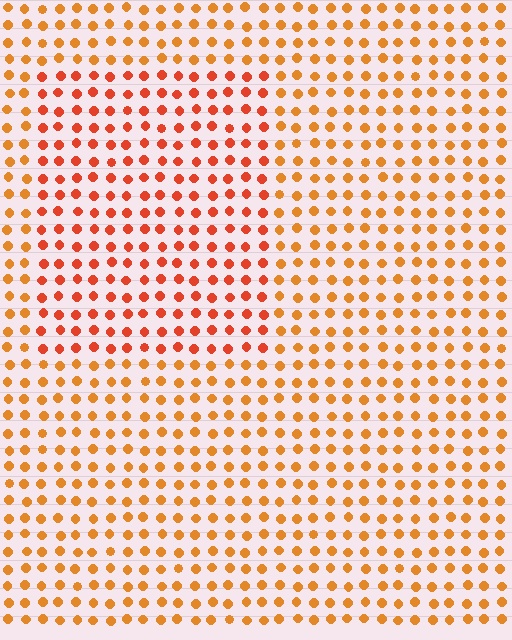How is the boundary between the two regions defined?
The boundary is defined purely by a slight shift in hue (about 23 degrees). Spacing, size, and orientation are identical on both sides.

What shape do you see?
I see a rectangle.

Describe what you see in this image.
The image is filled with small orange elements in a uniform arrangement. A rectangle-shaped region is visible where the elements are tinted to a slightly different hue, forming a subtle color boundary.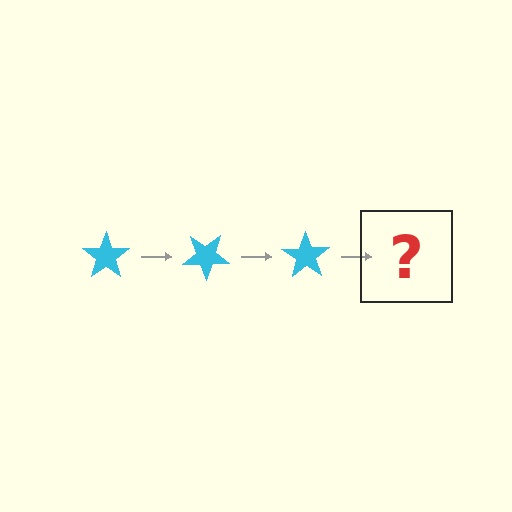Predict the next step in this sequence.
The next step is a cyan star rotated 105 degrees.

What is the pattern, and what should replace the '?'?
The pattern is that the star rotates 35 degrees each step. The '?' should be a cyan star rotated 105 degrees.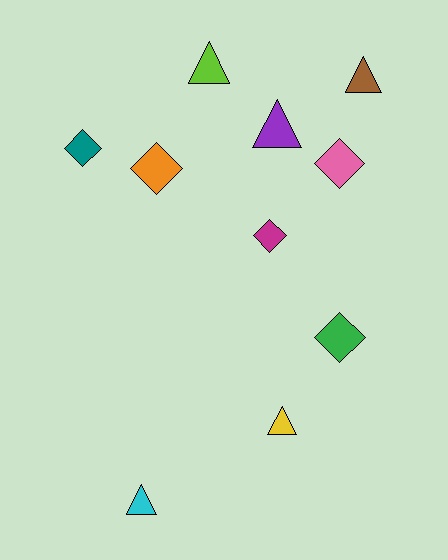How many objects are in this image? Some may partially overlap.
There are 10 objects.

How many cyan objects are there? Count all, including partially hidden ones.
There is 1 cyan object.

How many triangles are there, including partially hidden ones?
There are 5 triangles.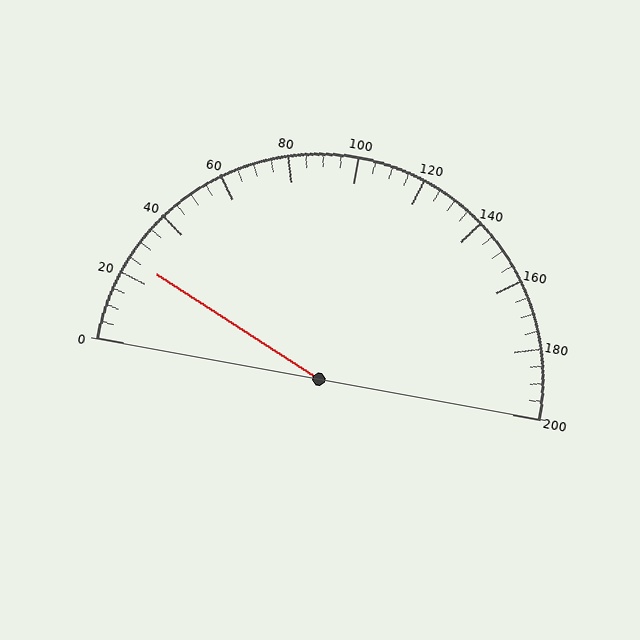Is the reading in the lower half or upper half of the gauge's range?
The reading is in the lower half of the range (0 to 200).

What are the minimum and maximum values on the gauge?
The gauge ranges from 0 to 200.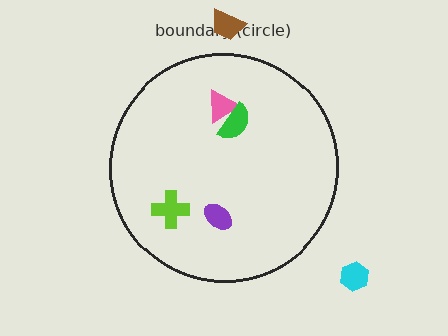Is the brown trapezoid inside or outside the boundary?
Outside.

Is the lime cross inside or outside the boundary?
Inside.